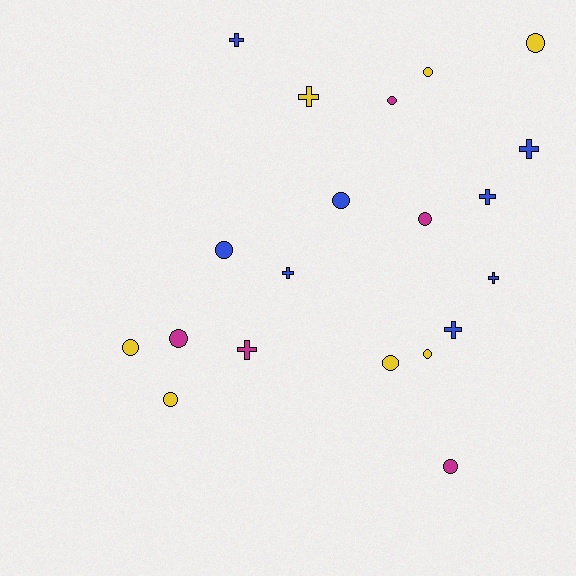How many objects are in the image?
There are 20 objects.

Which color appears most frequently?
Blue, with 8 objects.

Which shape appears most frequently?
Circle, with 12 objects.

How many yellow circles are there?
There are 6 yellow circles.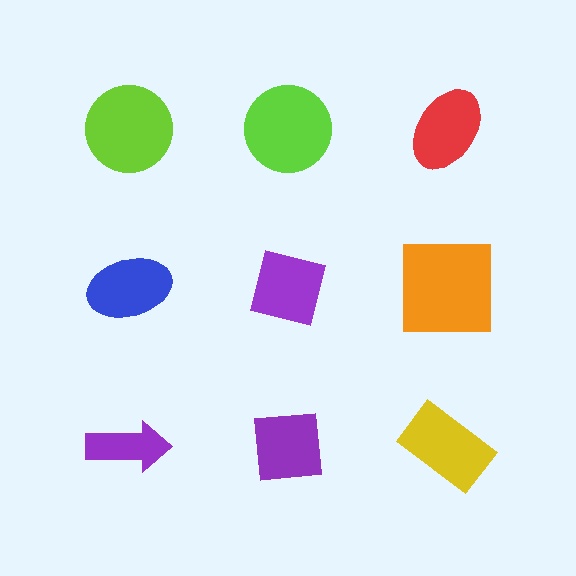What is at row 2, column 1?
A blue ellipse.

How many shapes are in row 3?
3 shapes.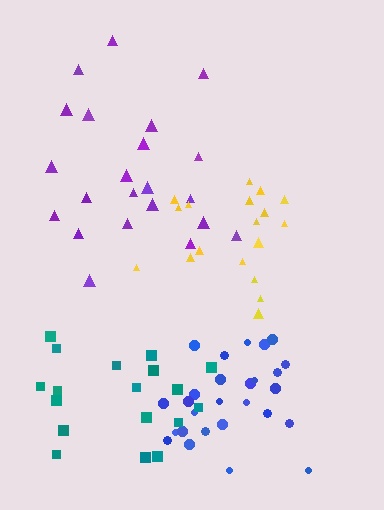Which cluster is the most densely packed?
Blue.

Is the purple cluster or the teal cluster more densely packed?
Purple.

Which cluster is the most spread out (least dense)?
Teal.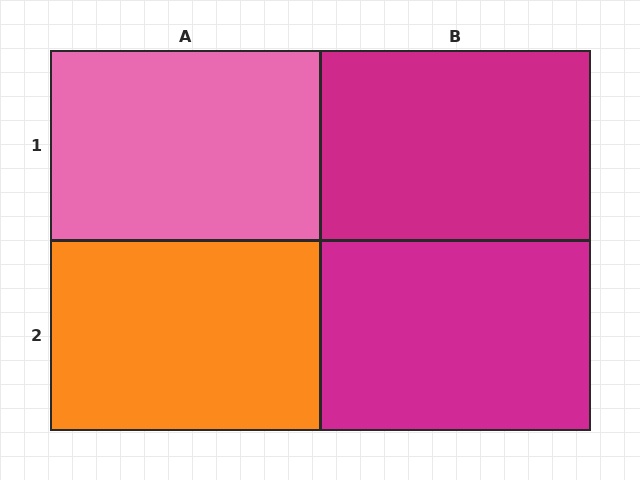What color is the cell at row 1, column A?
Pink.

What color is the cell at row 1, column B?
Magenta.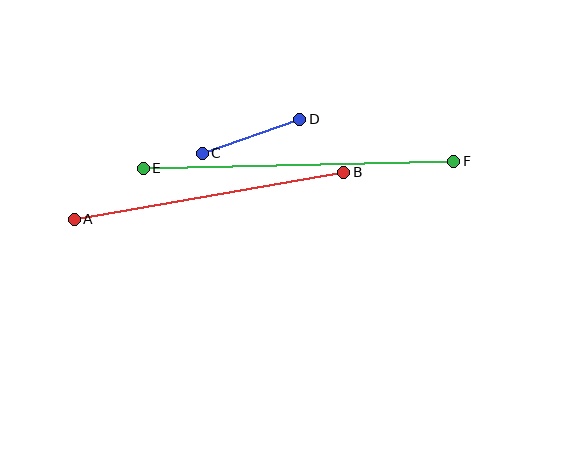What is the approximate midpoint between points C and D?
The midpoint is at approximately (251, 136) pixels.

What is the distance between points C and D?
The distance is approximately 103 pixels.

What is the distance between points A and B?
The distance is approximately 273 pixels.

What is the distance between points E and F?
The distance is approximately 311 pixels.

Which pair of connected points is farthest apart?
Points E and F are farthest apart.